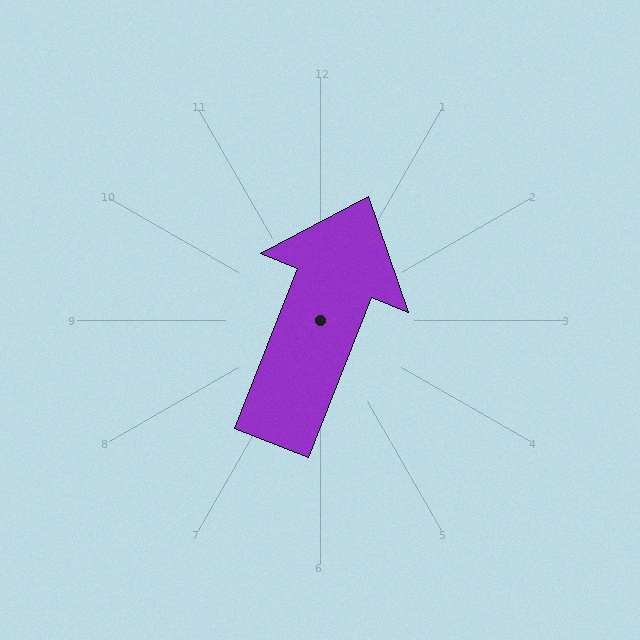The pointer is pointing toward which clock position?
Roughly 1 o'clock.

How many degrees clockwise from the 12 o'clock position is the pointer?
Approximately 21 degrees.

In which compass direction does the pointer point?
North.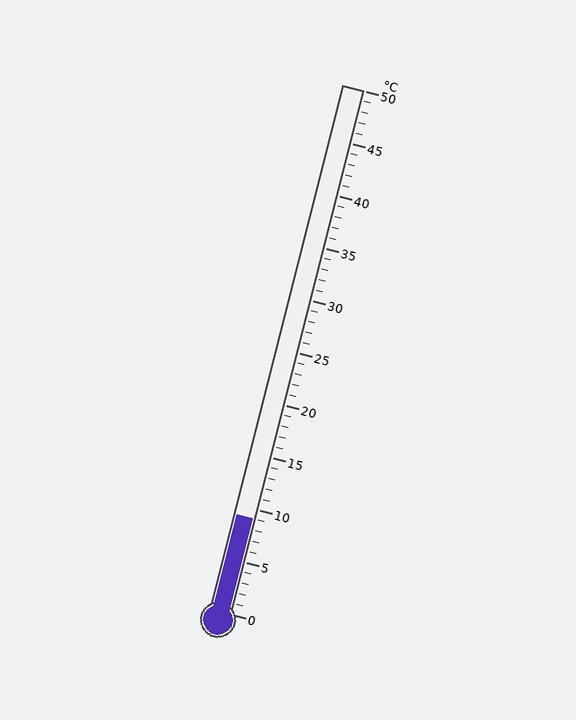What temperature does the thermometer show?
The thermometer shows approximately 9°C.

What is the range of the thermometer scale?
The thermometer scale ranges from 0°C to 50°C.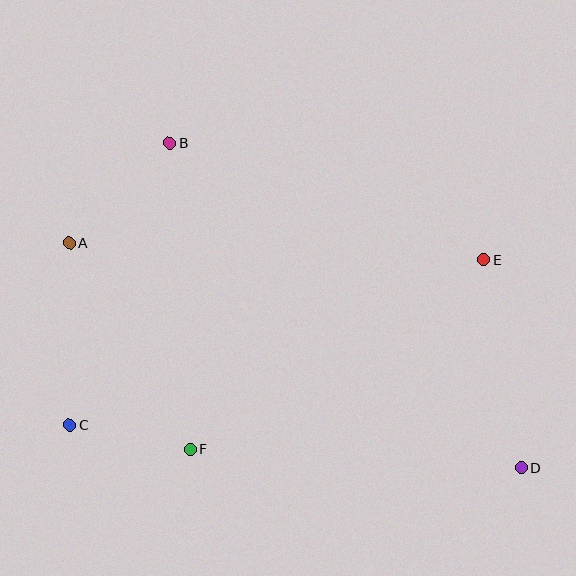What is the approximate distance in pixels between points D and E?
The distance between D and E is approximately 211 pixels.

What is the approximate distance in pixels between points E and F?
The distance between E and F is approximately 349 pixels.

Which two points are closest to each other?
Points C and F are closest to each other.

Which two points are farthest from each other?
Points A and D are farthest from each other.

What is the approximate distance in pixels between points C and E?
The distance between C and E is approximately 445 pixels.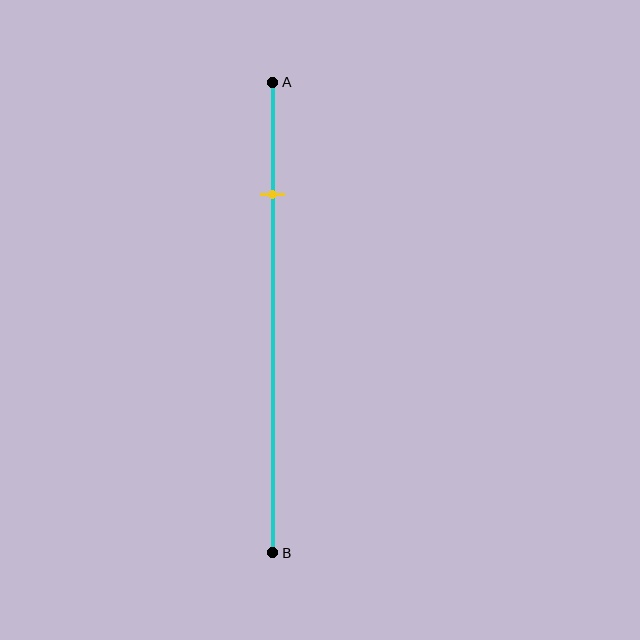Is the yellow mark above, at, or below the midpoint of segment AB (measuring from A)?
The yellow mark is above the midpoint of segment AB.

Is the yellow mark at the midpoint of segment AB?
No, the mark is at about 25% from A, not at the 50% midpoint.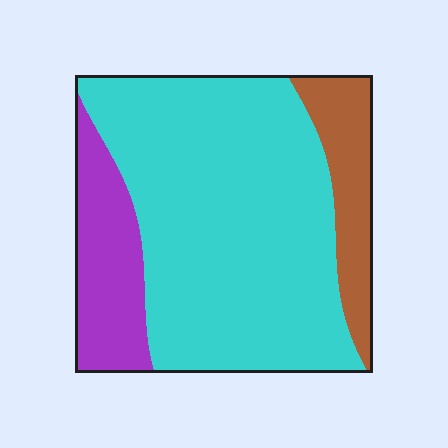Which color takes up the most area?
Cyan, at roughly 70%.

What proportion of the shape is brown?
Brown takes up about one eighth (1/8) of the shape.